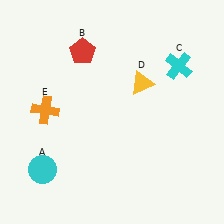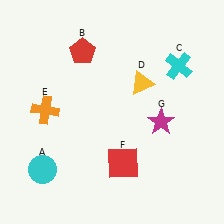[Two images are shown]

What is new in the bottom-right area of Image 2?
A red square (F) was added in the bottom-right area of Image 2.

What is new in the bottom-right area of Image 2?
A magenta star (G) was added in the bottom-right area of Image 2.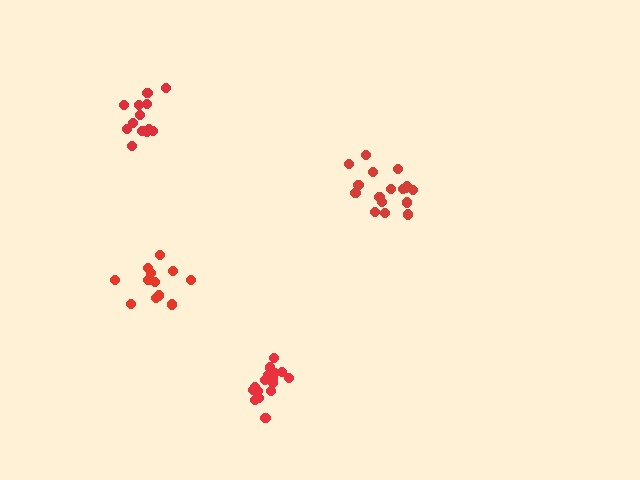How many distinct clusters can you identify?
There are 4 distinct clusters.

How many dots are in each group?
Group 1: 17 dots, Group 2: 13 dots, Group 3: 12 dots, Group 4: 16 dots (58 total).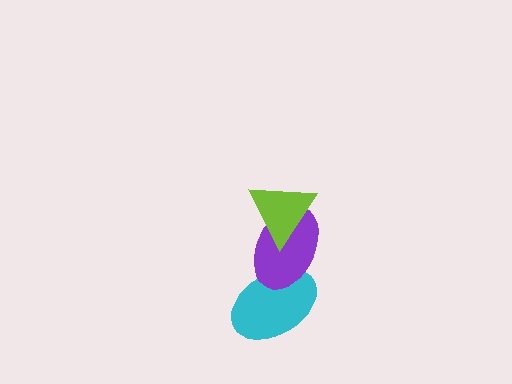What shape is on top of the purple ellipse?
The lime triangle is on top of the purple ellipse.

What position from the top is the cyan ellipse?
The cyan ellipse is 3rd from the top.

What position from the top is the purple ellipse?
The purple ellipse is 2nd from the top.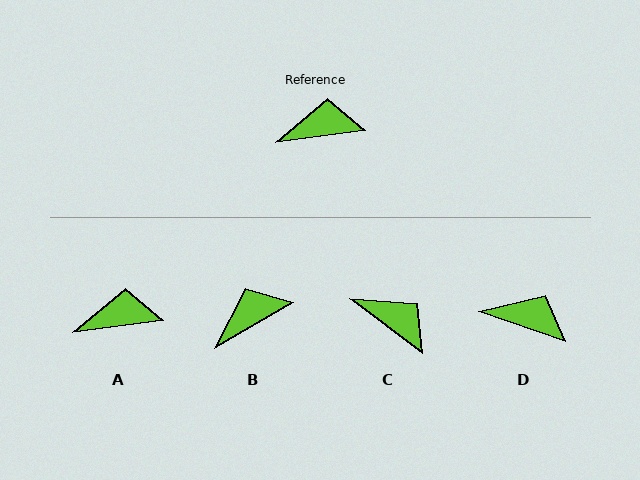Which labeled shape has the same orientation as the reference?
A.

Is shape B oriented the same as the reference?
No, it is off by about 23 degrees.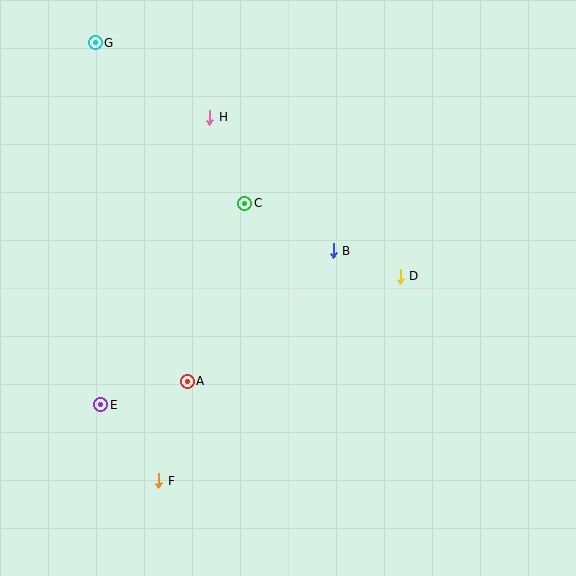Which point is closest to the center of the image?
Point B at (333, 251) is closest to the center.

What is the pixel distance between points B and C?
The distance between B and C is 100 pixels.